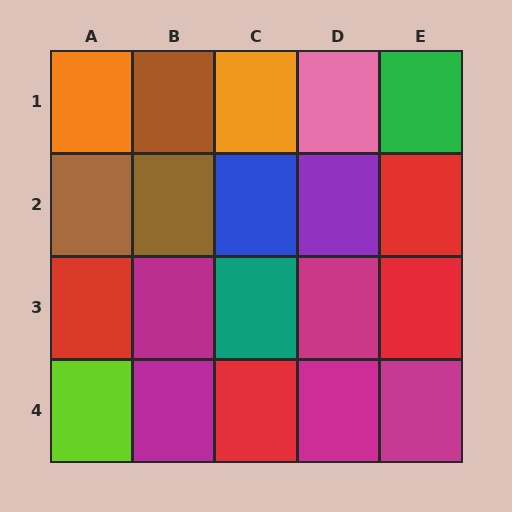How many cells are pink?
1 cell is pink.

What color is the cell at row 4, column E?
Magenta.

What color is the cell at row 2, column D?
Purple.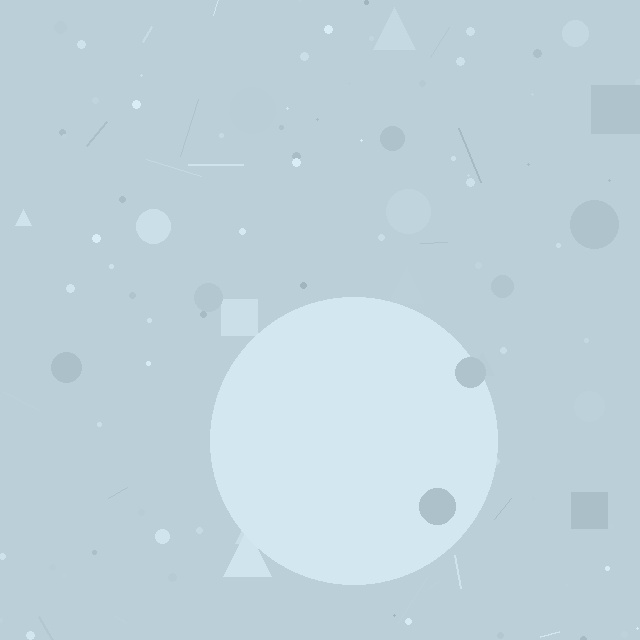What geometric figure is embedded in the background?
A circle is embedded in the background.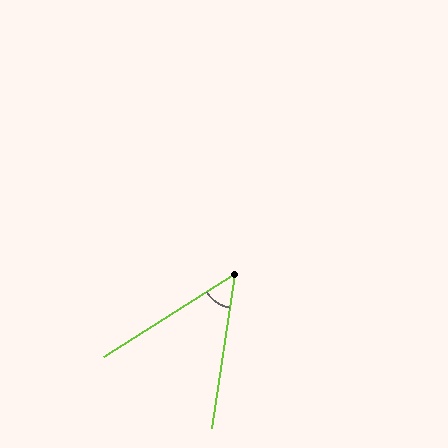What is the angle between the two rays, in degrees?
Approximately 49 degrees.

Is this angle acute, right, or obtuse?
It is acute.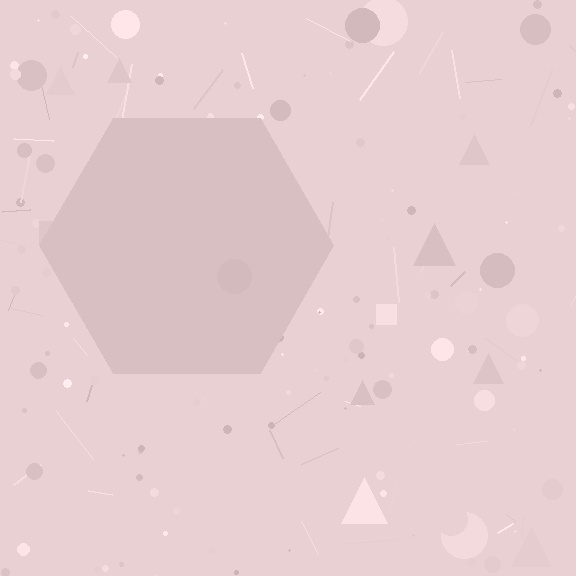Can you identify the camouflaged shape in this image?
The camouflaged shape is a hexagon.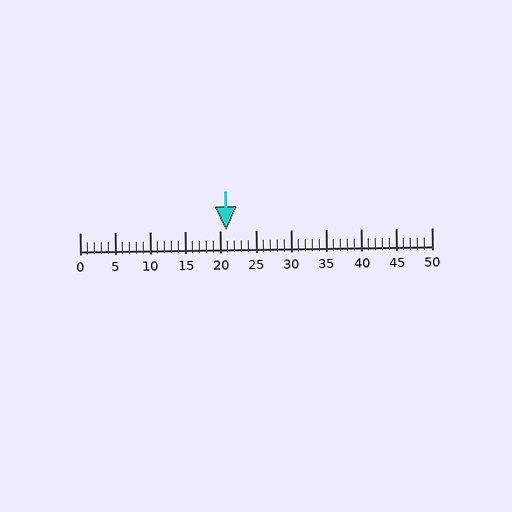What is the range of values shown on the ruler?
The ruler shows values from 0 to 50.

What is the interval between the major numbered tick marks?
The major tick marks are spaced 5 units apart.